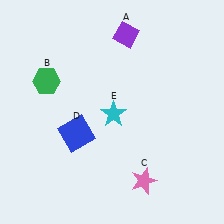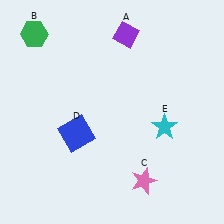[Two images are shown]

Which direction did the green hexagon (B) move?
The green hexagon (B) moved up.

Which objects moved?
The objects that moved are: the green hexagon (B), the cyan star (E).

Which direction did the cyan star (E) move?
The cyan star (E) moved right.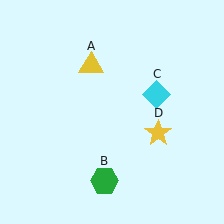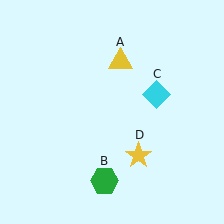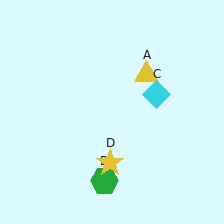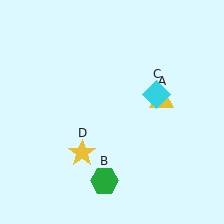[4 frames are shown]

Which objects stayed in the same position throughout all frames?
Green hexagon (object B) and cyan diamond (object C) remained stationary.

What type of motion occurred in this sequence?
The yellow triangle (object A), yellow star (object D) rotated clockwise around the center of the scene.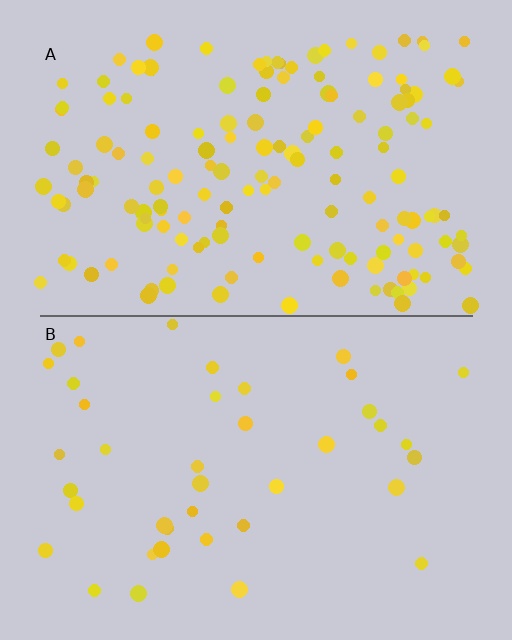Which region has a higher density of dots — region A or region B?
A (the top).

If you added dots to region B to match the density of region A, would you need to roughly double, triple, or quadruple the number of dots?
Approximately quadruple.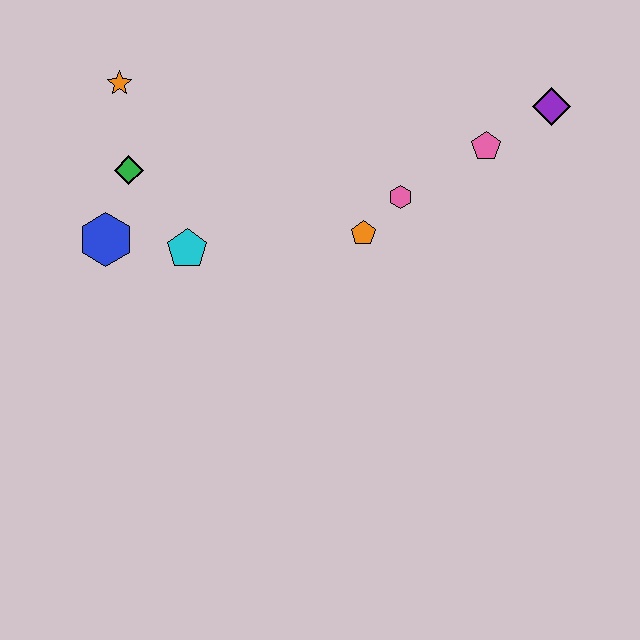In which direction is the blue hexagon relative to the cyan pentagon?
The blue hexagon is to the left of the cyan pentagon.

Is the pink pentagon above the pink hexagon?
Yes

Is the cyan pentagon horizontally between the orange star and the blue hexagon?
No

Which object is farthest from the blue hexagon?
The purple diamond is farthest from the blue hexagon.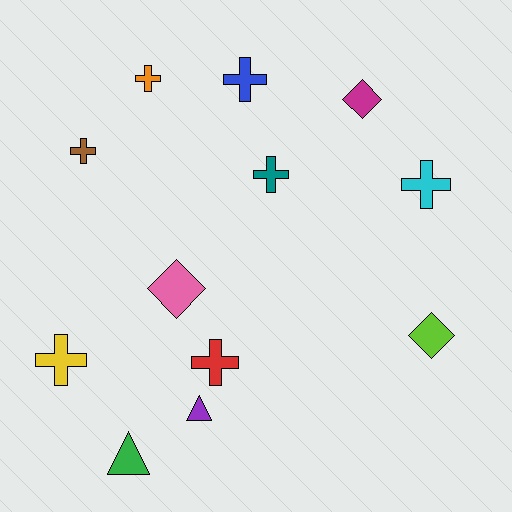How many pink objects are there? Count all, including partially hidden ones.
There is 1 pink object.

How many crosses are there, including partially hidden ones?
There are 7 crosses.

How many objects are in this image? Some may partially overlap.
There are 12 objects.